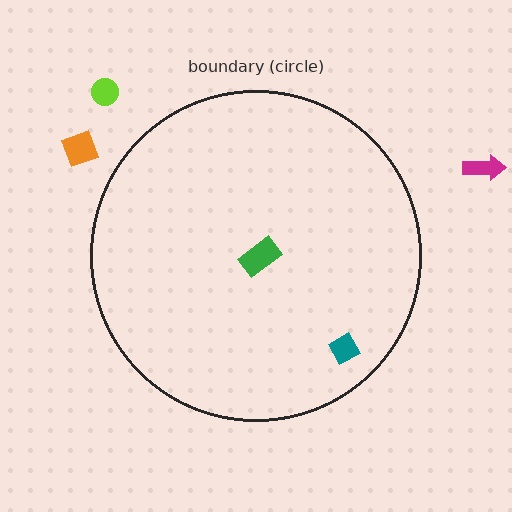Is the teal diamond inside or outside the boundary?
Inside.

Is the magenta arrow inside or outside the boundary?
Outside.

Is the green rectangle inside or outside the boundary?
Inside.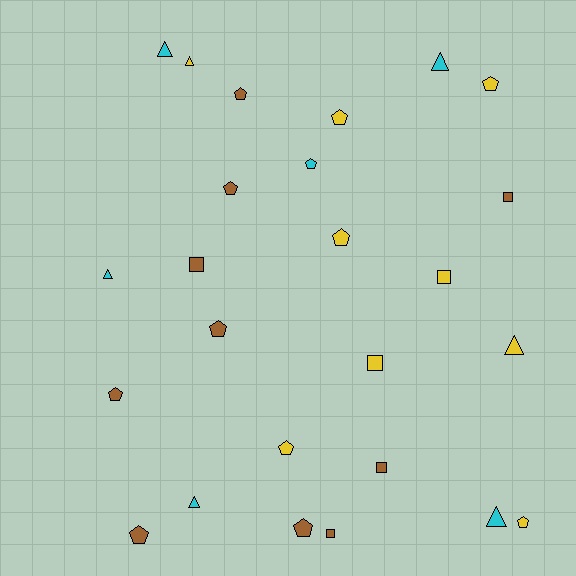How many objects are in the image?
There are 25 objects.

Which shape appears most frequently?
Pentagon, with 12 objects.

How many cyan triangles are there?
There are 5 cyan triangles.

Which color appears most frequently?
Brown, with 10 objects.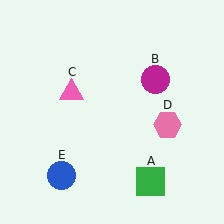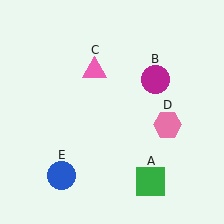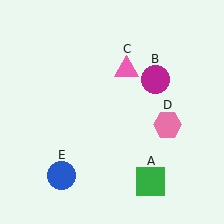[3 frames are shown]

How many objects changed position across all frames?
1 object changed position: pink triangle (object C).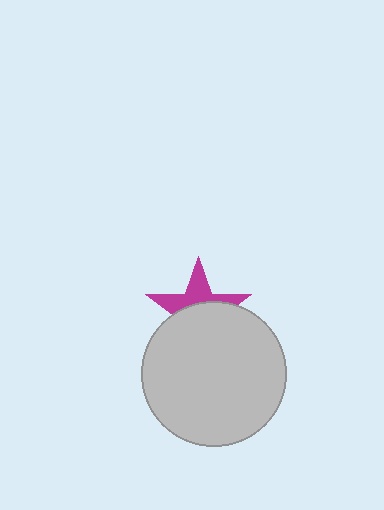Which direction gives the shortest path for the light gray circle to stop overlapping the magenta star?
Moving down gives the shortest separation.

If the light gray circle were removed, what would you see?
You would see the complete magenta star.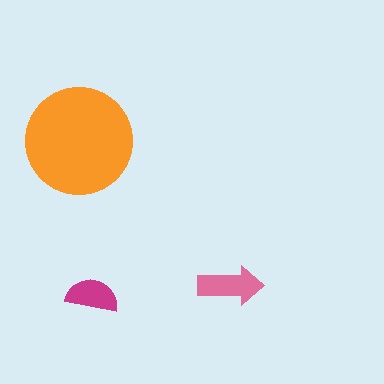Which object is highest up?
The orange circle is topmost.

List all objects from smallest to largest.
The magenta semicircle, the pink arrow, the orange circle.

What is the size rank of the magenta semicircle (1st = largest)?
3rd.